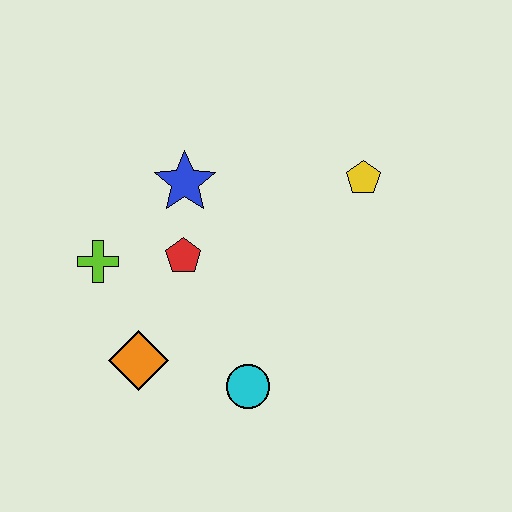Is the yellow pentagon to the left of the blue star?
No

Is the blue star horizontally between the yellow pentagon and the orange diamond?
Yes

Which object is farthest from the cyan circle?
The yellow pentagon is farthest from the cyan circle.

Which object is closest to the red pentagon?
The blue star is closest to the red pentagon.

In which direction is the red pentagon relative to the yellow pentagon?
The red pentagon is to the left of the yellow pentagon.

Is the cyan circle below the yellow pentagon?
Yes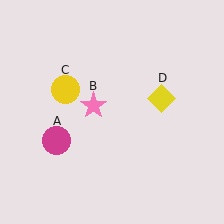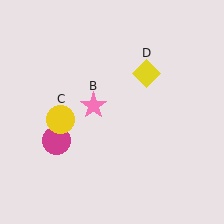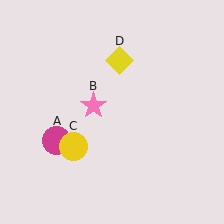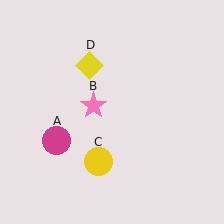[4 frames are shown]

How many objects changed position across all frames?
2 objects changed position: yellow circle (object C), yellow diamond (object D).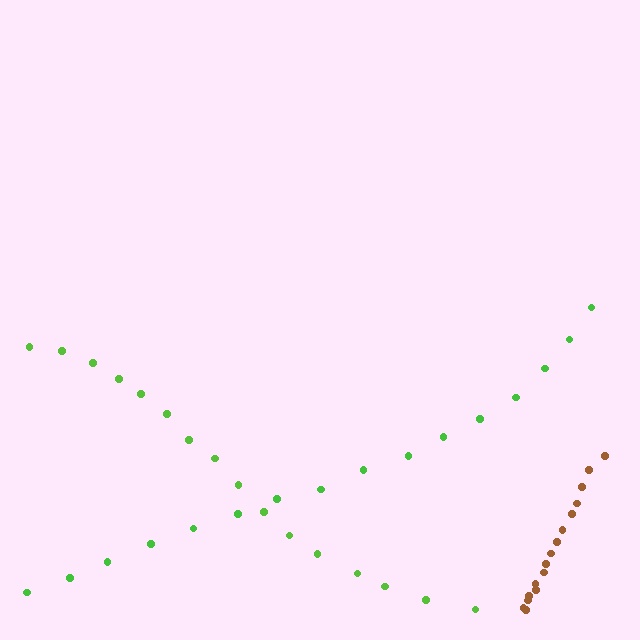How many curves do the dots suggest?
There are 3 distinct paths.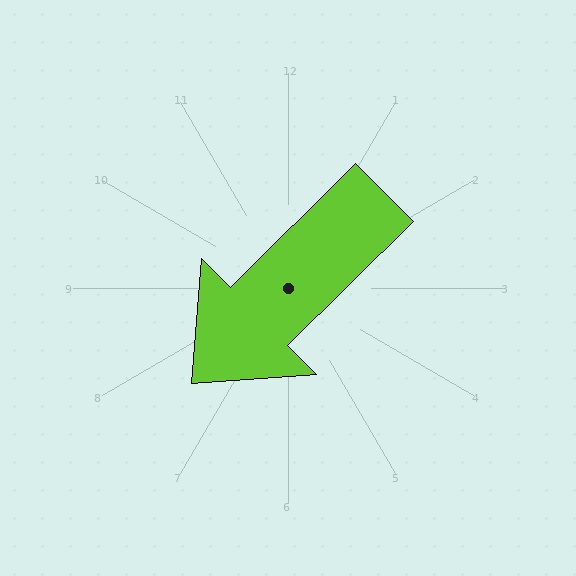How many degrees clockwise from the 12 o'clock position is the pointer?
Approximately 225 degrees.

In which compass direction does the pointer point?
Southwest.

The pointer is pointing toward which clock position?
Roughly 8 o'clock.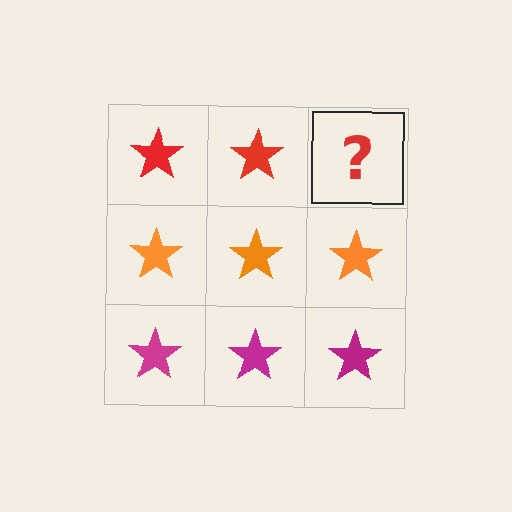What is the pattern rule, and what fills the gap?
The rule is that each row has a consistent color. The gap should be filled with a red star.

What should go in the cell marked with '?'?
The missing cell should contain a red star.